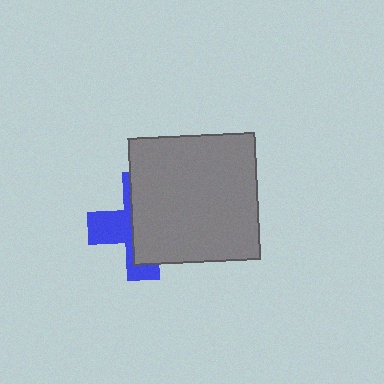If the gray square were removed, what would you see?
You would see the complete blue cross.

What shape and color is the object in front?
The object in front is a gray square.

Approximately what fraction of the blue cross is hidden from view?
Roughly 62% of the blue cross is hidden behind the gray square.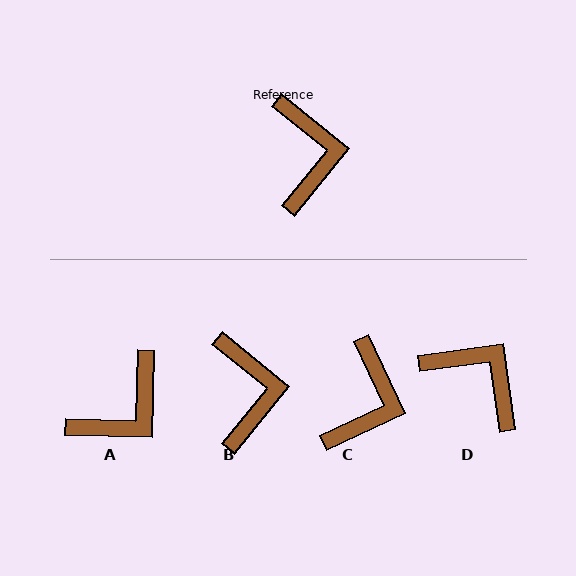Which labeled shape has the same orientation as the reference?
B.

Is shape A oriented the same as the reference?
No, it is off by about 52 degrees.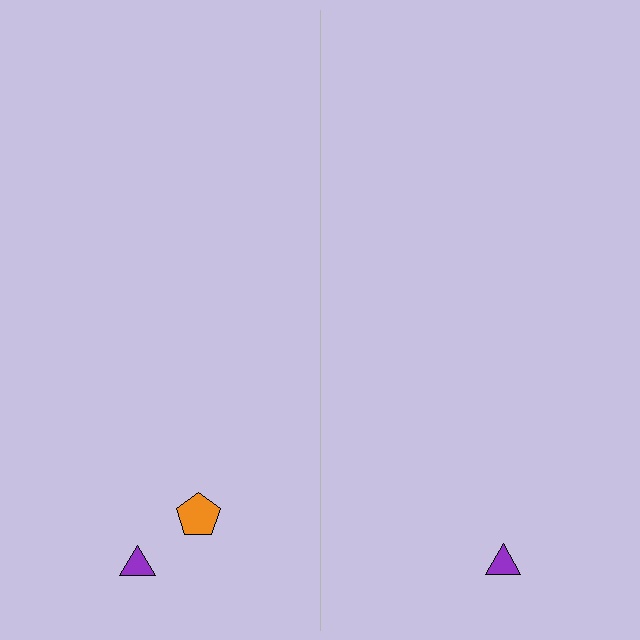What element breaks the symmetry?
A orange pentagon is missing from the right side.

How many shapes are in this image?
There are 3 shapes in this image.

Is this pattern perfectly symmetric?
No, the pattern is not perfectly symmetric. A orange pentagon is missing from the right side.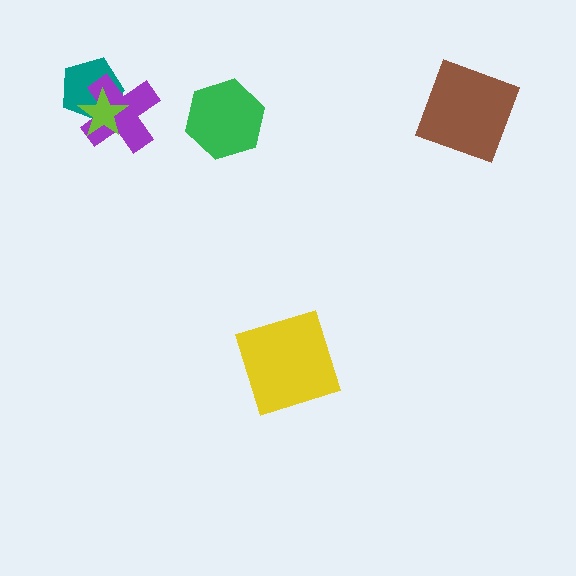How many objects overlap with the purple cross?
2 objects overlap with the purple cross.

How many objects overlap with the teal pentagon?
2 objects overlap with the teal pentagon.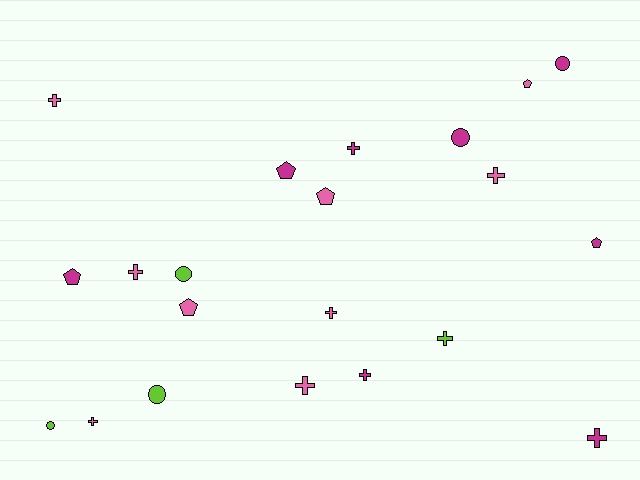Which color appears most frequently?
Pink, with 9 objects.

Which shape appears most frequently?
Cross, with 10 objects.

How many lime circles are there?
There are 3 lime circles.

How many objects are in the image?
There are 21 objects.